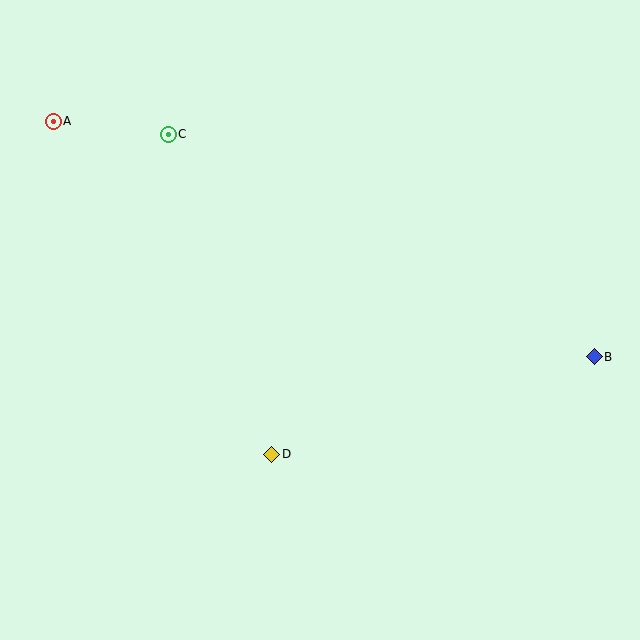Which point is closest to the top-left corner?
Point A is closest to the top-left corner.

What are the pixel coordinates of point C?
Point C is at (168, 134).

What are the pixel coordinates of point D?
Point D is at (272, 454).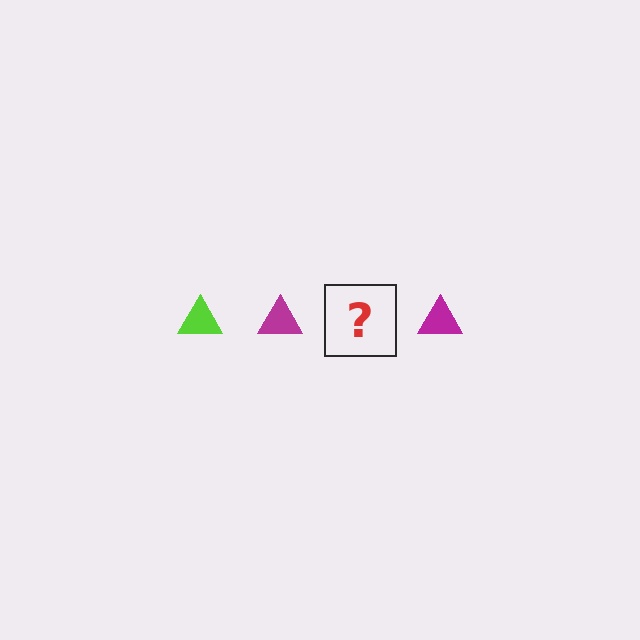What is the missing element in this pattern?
The missing element is a lime triangle.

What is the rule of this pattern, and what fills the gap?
The rule is that the pattern cycles through lime, magenta triangles. The gap should be filled with a lime triangle.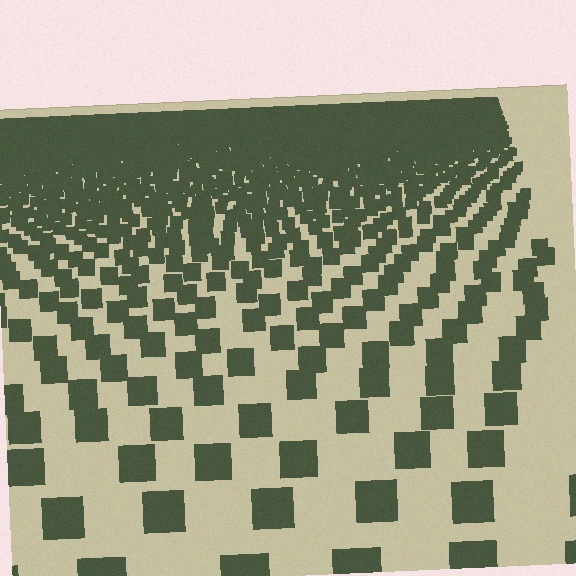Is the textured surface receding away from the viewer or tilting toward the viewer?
The surface is receding away from the viewer. Texture elements get smaller and denser toward the top.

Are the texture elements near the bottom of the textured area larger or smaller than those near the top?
Larger. Near the bottom, elements are closer to the viewer and appear at a bigger on-screen size.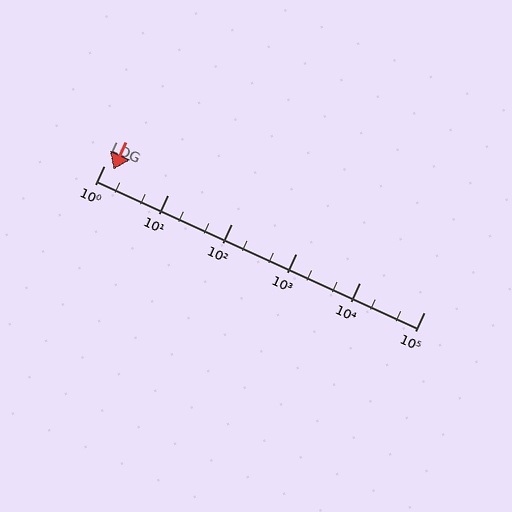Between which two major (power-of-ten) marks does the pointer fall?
The pointer is between 1 and 10.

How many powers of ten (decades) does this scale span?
The scale spans 5 decades, from 1 to 100000.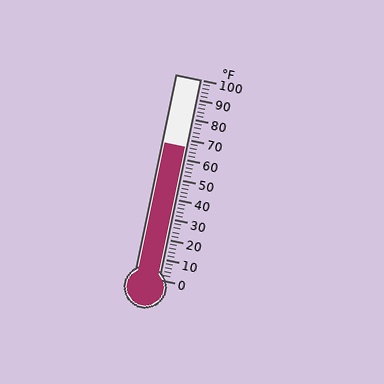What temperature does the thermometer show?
The thermometer shows approximately 66°F.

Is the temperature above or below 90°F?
The temperature is below 90°F.